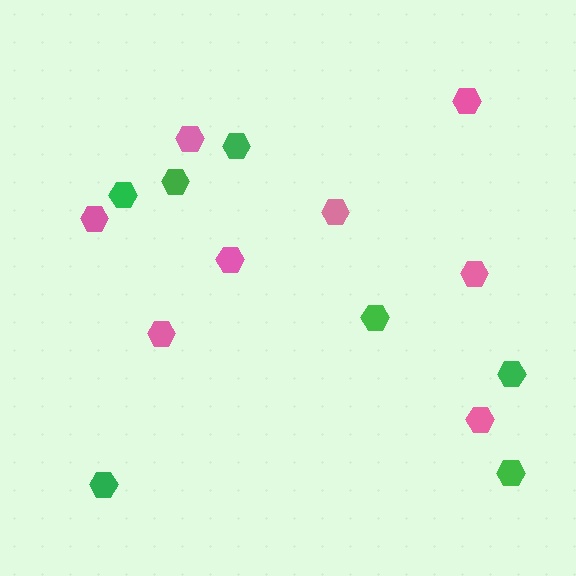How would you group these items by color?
There are 2 groups: one group of pink hexagons (8) and one group of green hexagons (7).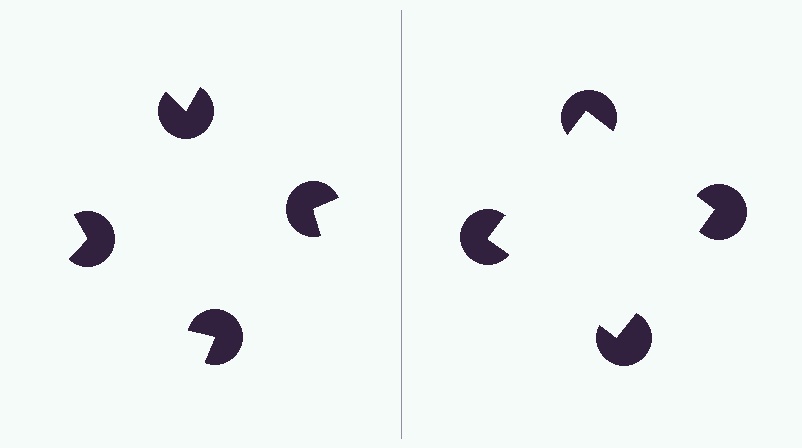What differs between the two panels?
The pac-man discs are positioned identically on both sides; only the wedge orientations differ. On the right they align to a square; on the left they are misaligned.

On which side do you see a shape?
An illusory square appears on the right side. On the left side the wedge cuts are rotated, so no coherent shape forms.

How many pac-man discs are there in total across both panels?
8 — 4 on each side.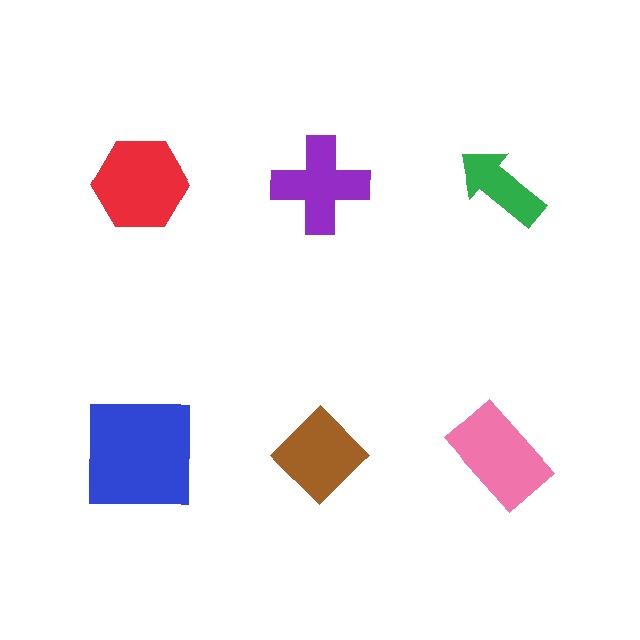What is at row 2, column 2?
A brown diamond.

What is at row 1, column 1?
A red hexagon.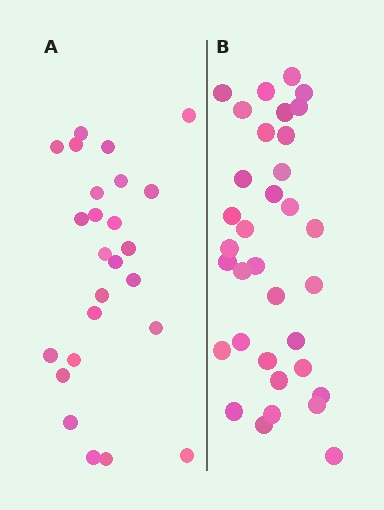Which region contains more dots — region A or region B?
Region B (the right region) has more dots.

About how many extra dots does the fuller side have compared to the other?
Region B has roughly 8 or so more dots than region A.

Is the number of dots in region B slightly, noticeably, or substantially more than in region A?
Region B has noticeably more, but not dramatically so. The ratio is roughly 1.4 to 1.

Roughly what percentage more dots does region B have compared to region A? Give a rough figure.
About 35% more.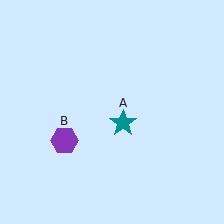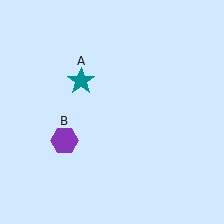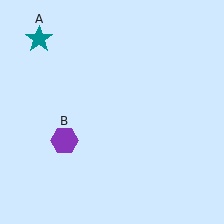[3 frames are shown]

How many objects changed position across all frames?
1 object changed position: teal star (object A).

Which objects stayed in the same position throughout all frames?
Purple hexagon (object B) remained stationary.